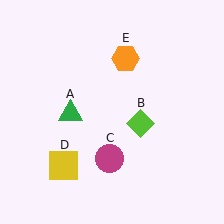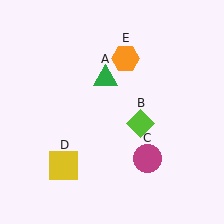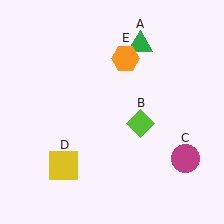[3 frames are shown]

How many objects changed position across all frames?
2 objects changed position: green triangle (object A), magenta circle (object C).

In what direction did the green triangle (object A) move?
The green triangle (object A) moved up and to the right.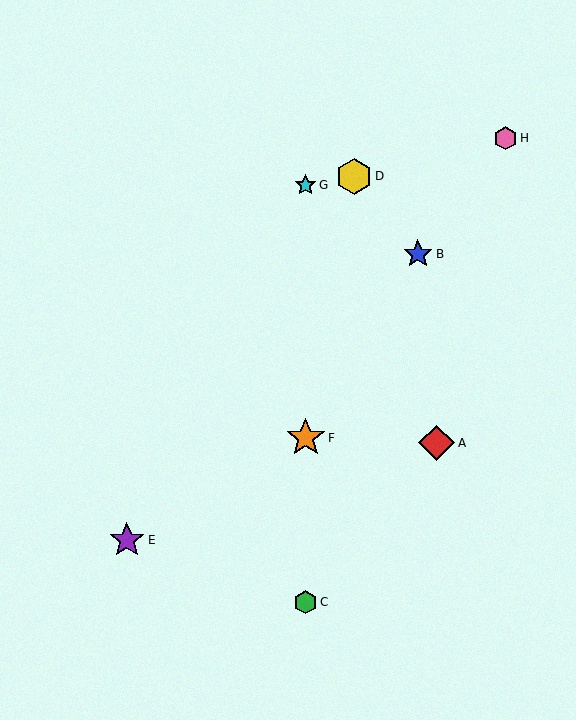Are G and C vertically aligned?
Yes, both are at x≈306.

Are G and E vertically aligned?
No, G is at x≈306 and E is at x≈127.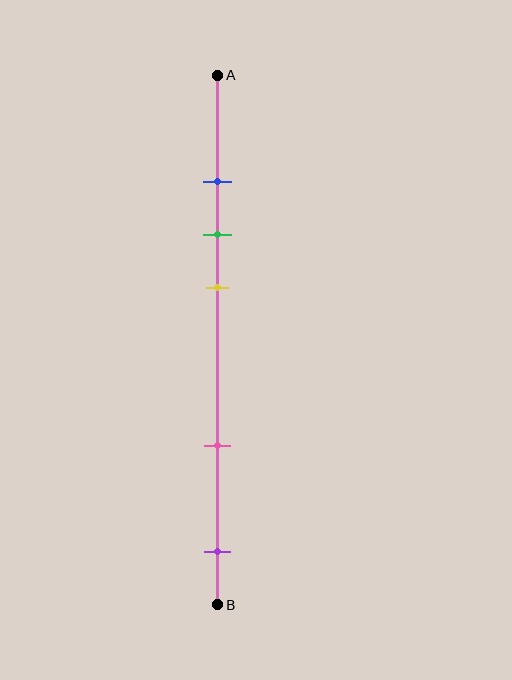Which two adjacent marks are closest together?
The blue and green marks are the closest adjacent pair.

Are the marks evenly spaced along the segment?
No, the marks are not evenly spaced.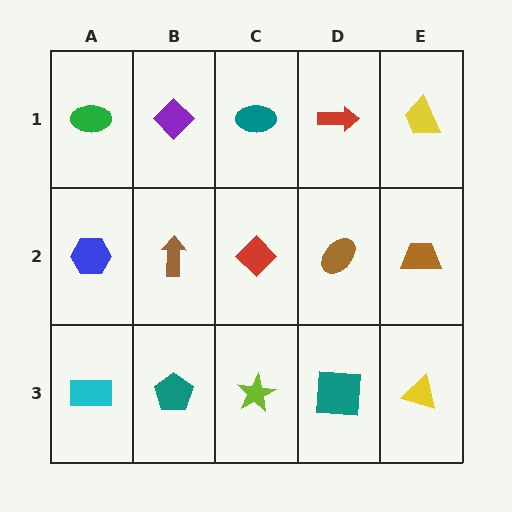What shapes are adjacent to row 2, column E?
A yellow trapezoid (row 1, column E), a yellow triangle (row 3, column E), a brown ellipse (row 2, column D).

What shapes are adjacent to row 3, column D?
A brown ellipse (row 2, column D), a lime star (row 3, column C), a yellow triangle (row 3, column E).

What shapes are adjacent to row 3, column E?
A brown trapezoid (row 2, column E), a teal square (row 3, column D).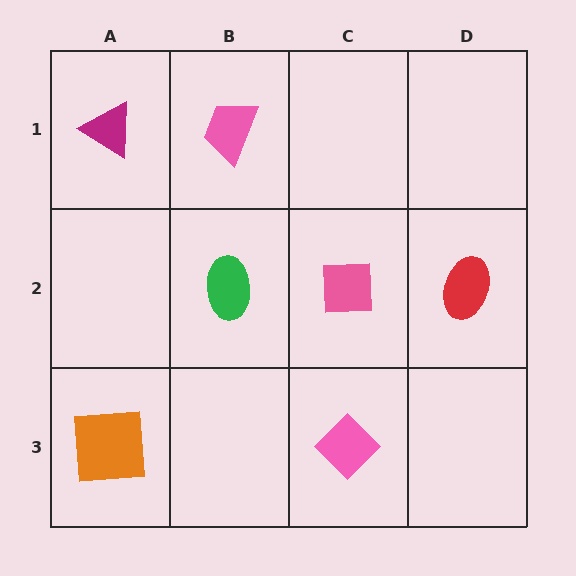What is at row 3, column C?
A pink diamond.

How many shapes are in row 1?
2 shapes.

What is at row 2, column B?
A green ellipse.